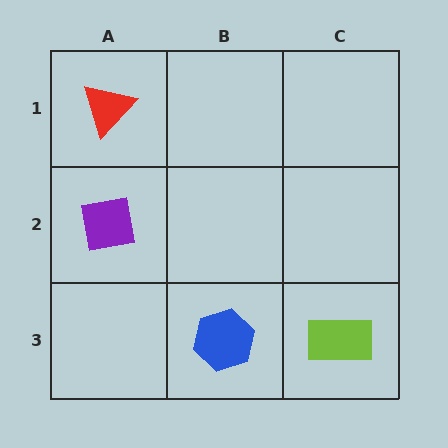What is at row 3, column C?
A lime rectangle.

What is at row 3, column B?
A blue hexagon.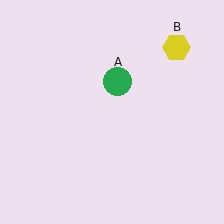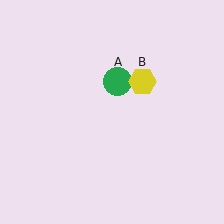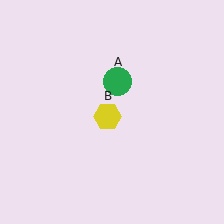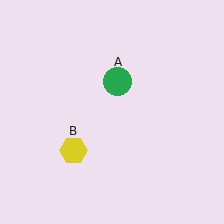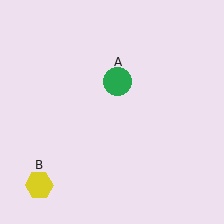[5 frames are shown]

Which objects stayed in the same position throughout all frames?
Green circle (object A) remained stationary.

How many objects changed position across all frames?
1 object changed position: yellow hexagon (object B).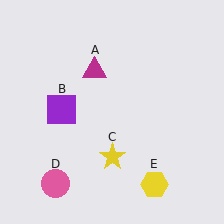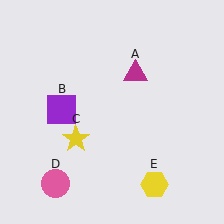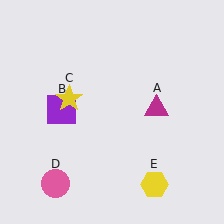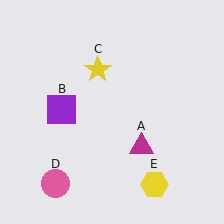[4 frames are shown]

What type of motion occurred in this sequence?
The magenta triangle (object A), yellow star (object C) rotated clockwise around the center of the scene.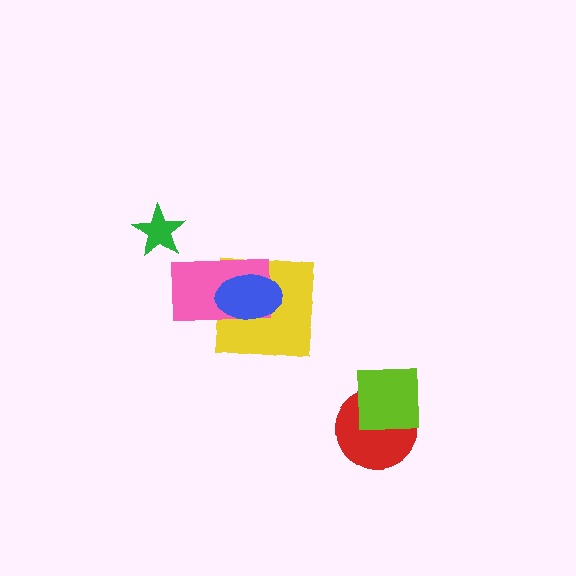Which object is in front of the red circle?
The lime square is in front of the red circle.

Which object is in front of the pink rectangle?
The blue ellipse is in front of the pink rectangle.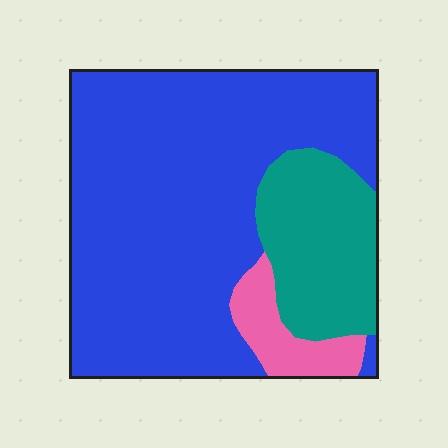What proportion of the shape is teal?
Teal takes up about one fifth (1/5) of the shape.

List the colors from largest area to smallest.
From largest to smallest: blue, teal, pink.